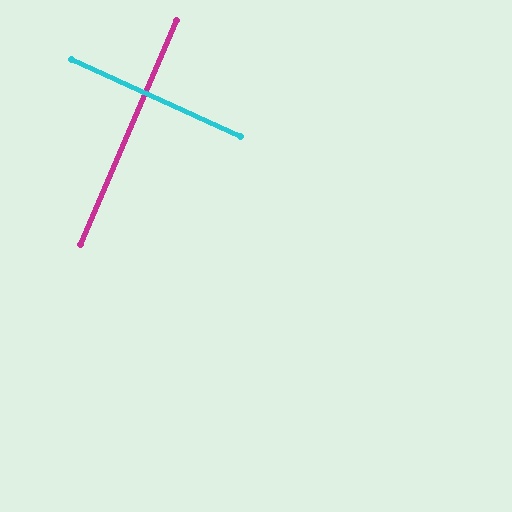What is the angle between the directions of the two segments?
Approximately 89 degrees.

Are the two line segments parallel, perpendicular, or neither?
Perpendicular — they meet at approximately 89°.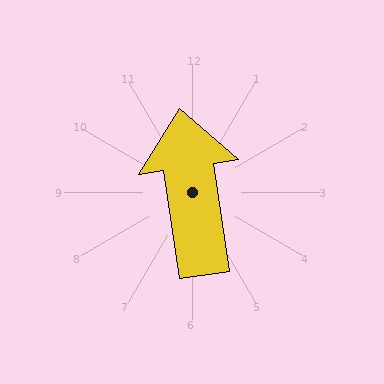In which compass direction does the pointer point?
North.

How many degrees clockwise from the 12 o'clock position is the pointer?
Approximately 351 degrees.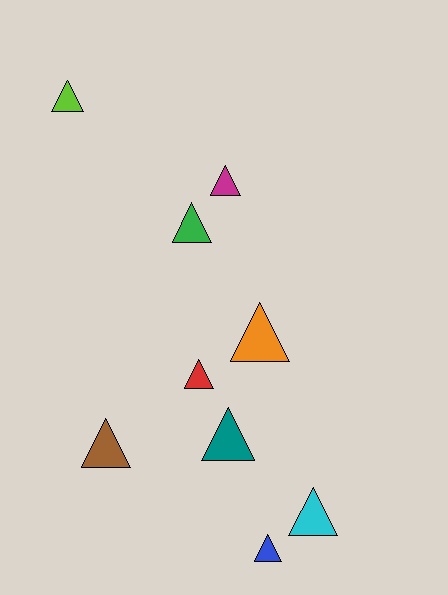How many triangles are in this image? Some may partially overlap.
There are 9 triangles.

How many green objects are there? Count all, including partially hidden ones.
There is 1 green object.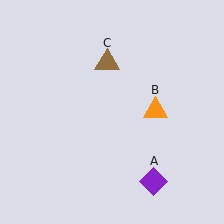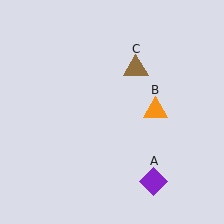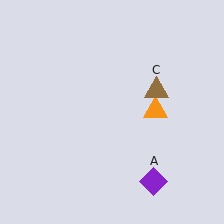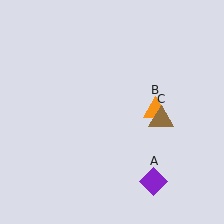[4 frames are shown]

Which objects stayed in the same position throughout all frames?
Purple diamond (object A) and orange triangle (object B) remained stationary.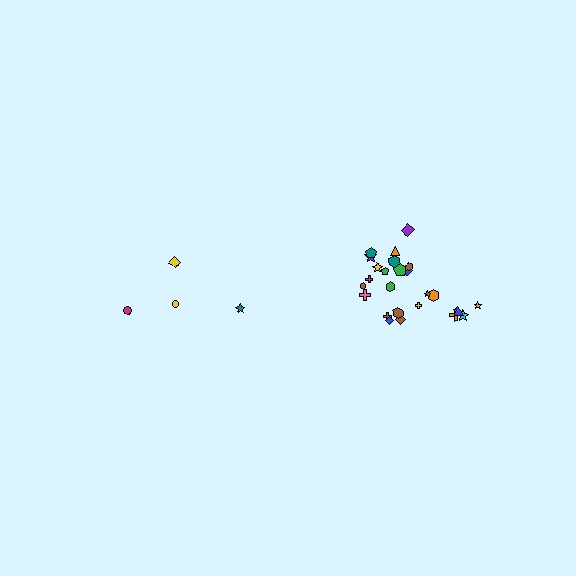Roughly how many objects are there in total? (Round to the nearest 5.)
Roughly 30 objects in total.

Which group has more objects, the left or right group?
The right group.